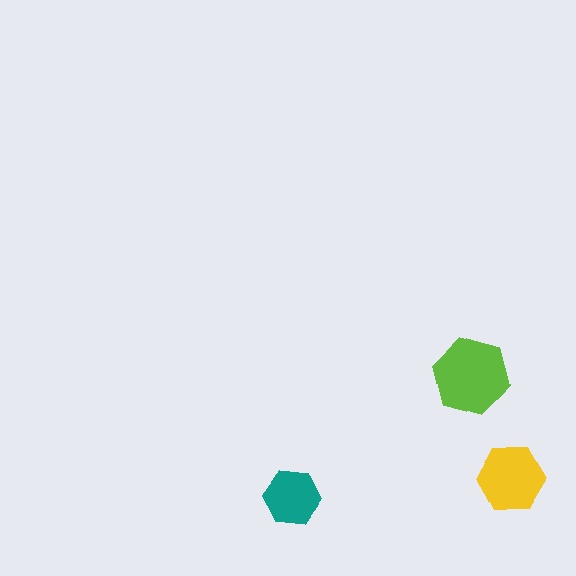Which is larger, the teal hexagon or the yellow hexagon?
The yellow one.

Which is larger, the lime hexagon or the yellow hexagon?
The lime one.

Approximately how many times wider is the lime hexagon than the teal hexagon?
About 1.5 times wider.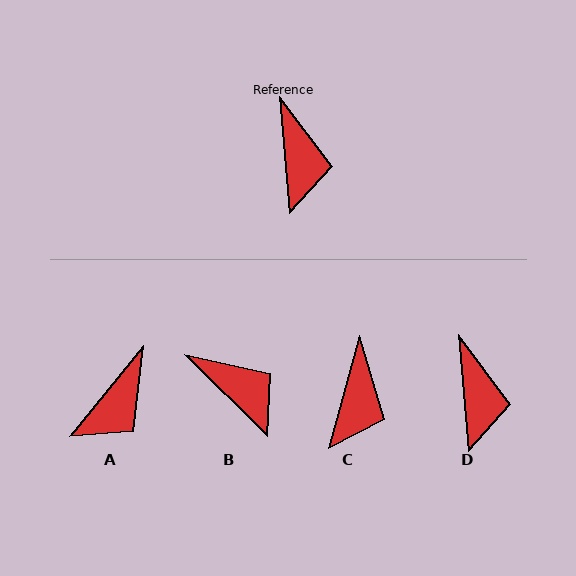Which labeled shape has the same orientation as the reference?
D.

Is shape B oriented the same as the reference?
No, it is off by about 40 degrees.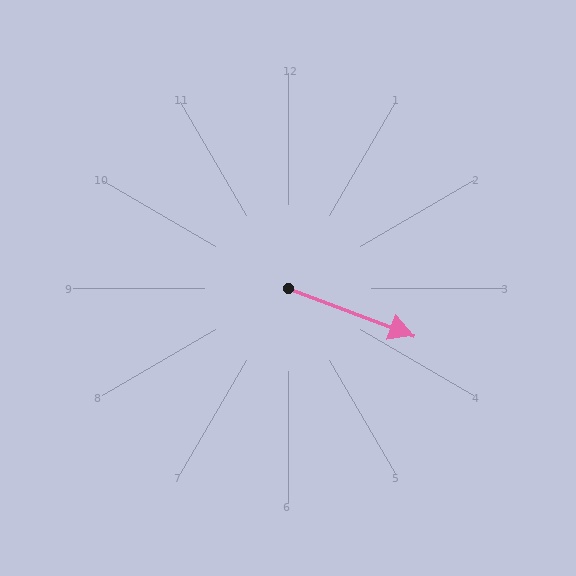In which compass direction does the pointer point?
East.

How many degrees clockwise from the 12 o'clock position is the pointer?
Approximately 111 degrees.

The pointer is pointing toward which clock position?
Roughly 4 o'clock.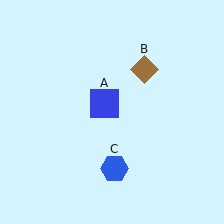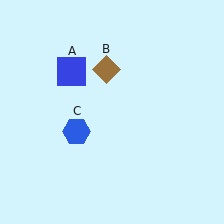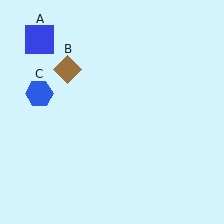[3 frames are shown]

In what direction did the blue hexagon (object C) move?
The blue hexagon (object C) moved up and to the left.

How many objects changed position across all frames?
3 objects changed position: blue square (object A), brown diamond (object B), blue hexagon (object C).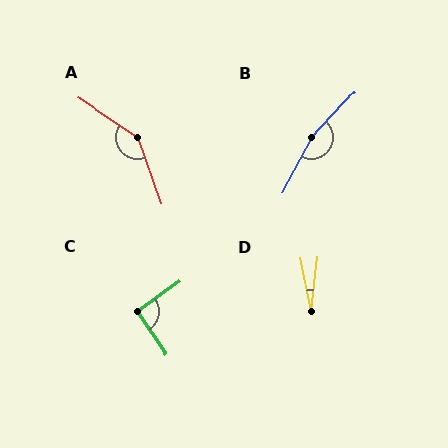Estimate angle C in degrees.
Approximately 91 degrees.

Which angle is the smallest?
D, at approximately 18 degrees.